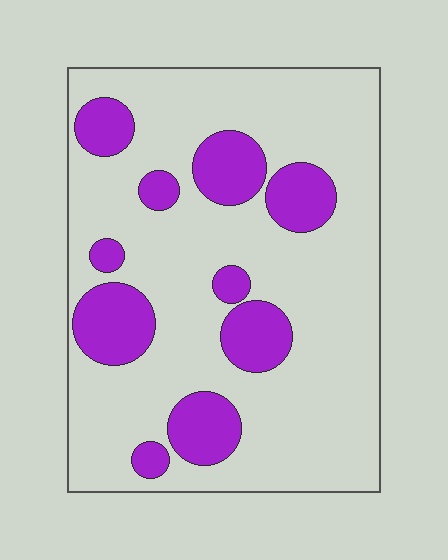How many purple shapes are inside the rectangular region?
10.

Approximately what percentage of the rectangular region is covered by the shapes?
Approximately 25%.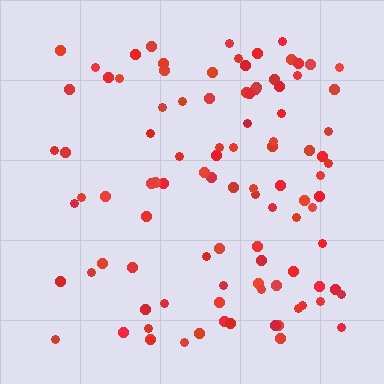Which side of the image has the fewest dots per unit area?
The left.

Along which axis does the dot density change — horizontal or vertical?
Horizontal.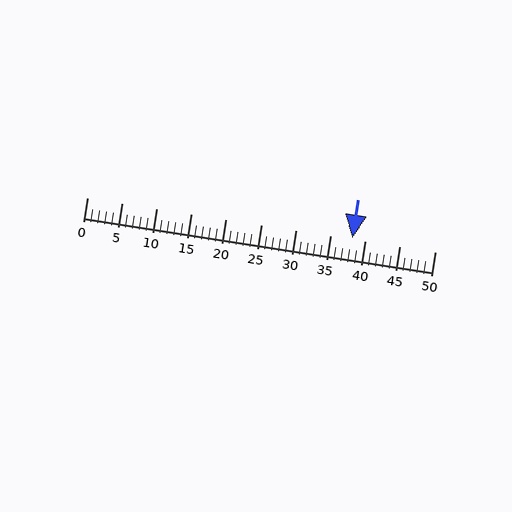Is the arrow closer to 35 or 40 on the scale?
The arrow is closer to 40.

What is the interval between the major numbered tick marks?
The major tick marks are spaced 5 units apart.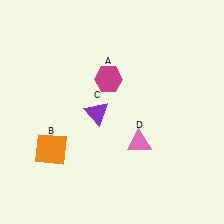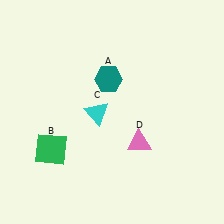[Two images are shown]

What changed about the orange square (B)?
In Image 1, B is orange. In Image 2, it changed to green.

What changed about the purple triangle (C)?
In Image 1, C is purple. In Image 2, it changed to cyan.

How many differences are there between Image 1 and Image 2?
There are 3 differences between the two images.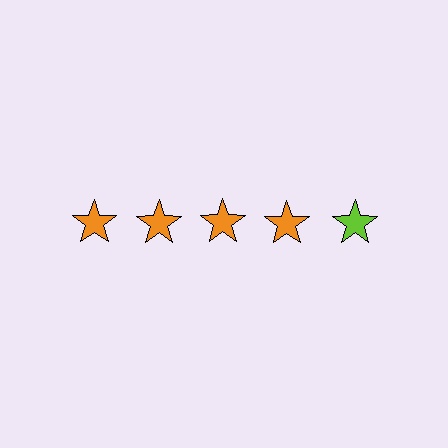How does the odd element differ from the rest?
It has a different color: lime instead of orange.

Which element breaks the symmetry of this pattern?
The lime star in the top row, rightmost column breaks the symmetry. All other shapes are orange stars.